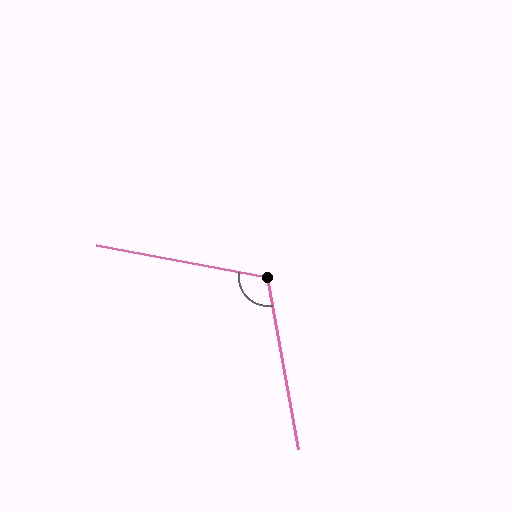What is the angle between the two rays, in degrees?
Approximately 111 degrees.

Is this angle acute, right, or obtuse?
It is obtuse.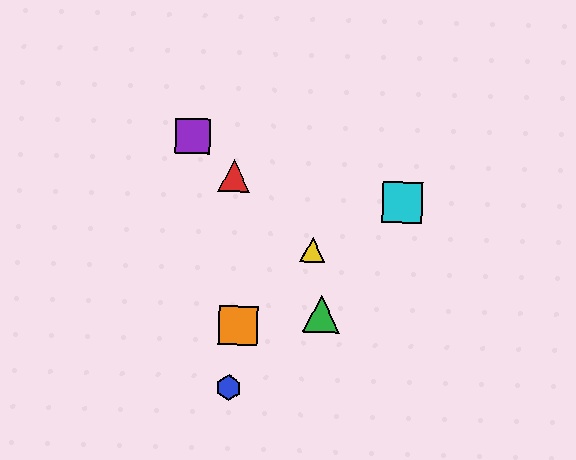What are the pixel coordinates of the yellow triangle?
The yellow triangle is at (313, 250).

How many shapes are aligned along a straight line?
3 shapes (the red triangle, the yellow triangle, the purple square) are aligned along a straight line.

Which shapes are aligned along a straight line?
The red triangle, the yellow triangle, the purple square are aligned along a straight line.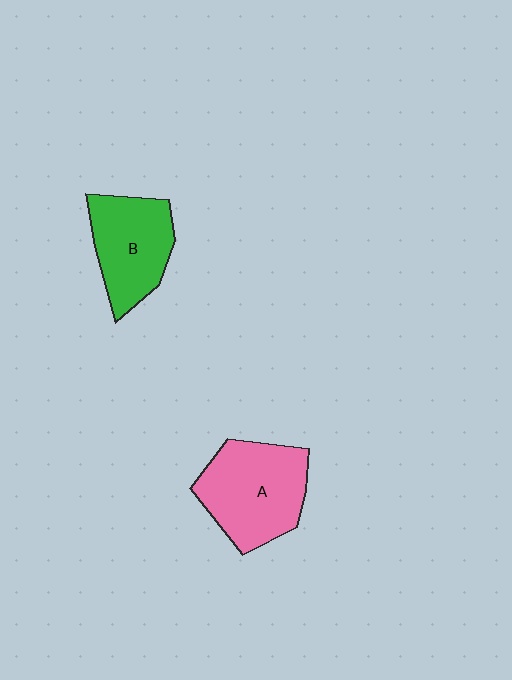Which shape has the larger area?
Shape A (pink).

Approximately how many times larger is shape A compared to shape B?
Approximately 1.2 times.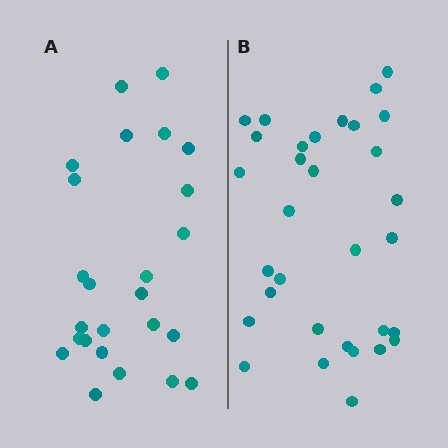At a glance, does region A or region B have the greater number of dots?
Region B (the right region) has more dots.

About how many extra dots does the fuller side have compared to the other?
Region B has roughly 8 or so more dots than region A.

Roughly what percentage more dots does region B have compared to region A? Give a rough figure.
About 30% more.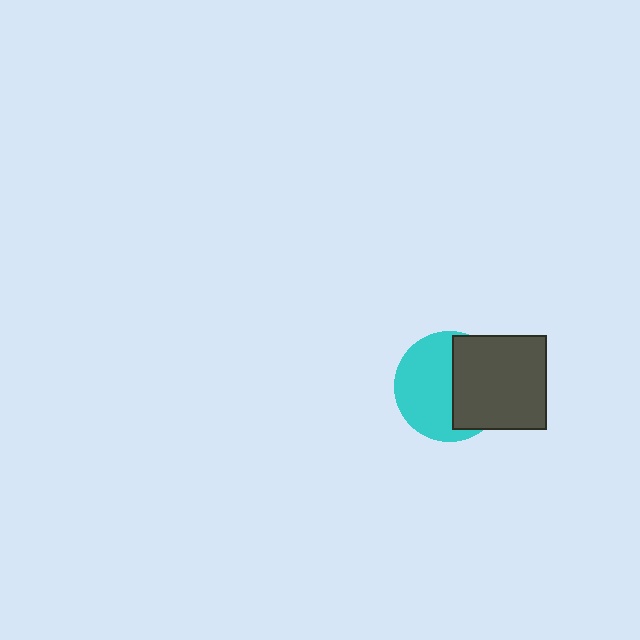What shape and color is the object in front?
The object in front is a dark gray square.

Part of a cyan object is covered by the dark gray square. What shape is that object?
It is a circle.